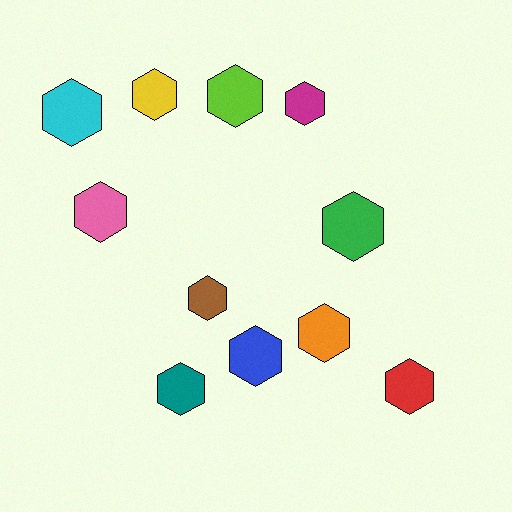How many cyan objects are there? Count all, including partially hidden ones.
There is 1 cyan object.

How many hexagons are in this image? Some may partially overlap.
There are 11 hexagons.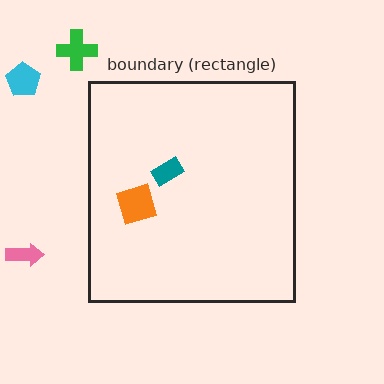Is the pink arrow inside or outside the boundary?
Outside.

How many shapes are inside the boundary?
2 inside, 3 outside.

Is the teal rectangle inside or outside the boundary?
Inside.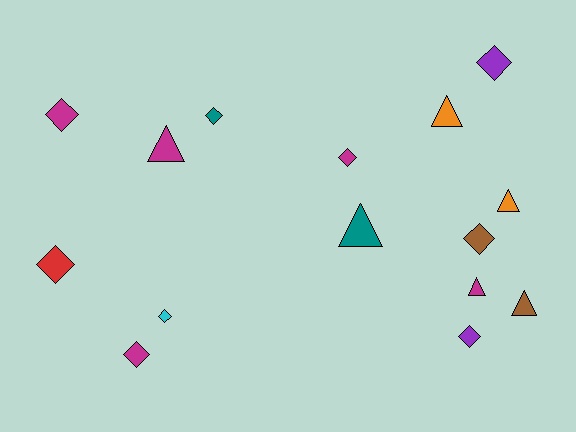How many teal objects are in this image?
There are 2 teal objects.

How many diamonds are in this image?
There are 9 diamonds.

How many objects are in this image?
There are 15 objects.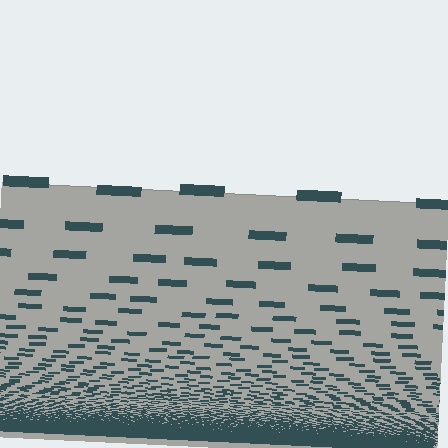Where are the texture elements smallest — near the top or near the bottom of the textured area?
Near the bottom.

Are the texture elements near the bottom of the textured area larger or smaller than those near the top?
Smaller. The gradient is inverted — elements near the bottom are smaller and denser.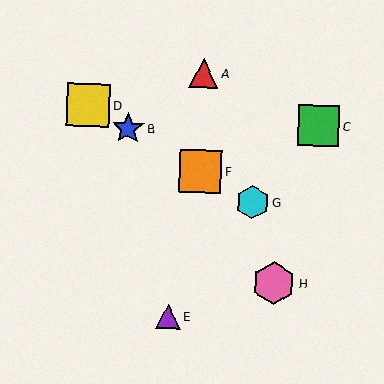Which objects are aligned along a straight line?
Objects B, D, F, G are aligned along a straight line.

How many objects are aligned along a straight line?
4 objects (B, D, F, G) are aligned along a straight line.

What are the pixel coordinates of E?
Object E is at (168, 317).